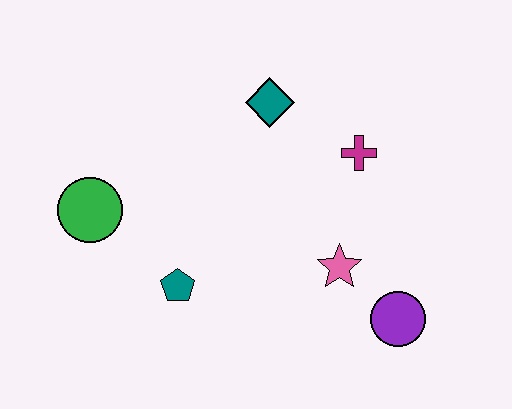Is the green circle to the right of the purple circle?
No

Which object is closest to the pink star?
The purple circle is closest to the pink star.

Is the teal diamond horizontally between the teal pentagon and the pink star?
Yes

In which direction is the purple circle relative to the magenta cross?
The purple circle is below the magenta cross.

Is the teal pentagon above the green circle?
No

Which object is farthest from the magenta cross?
The green circle is farthest from the magenta cross.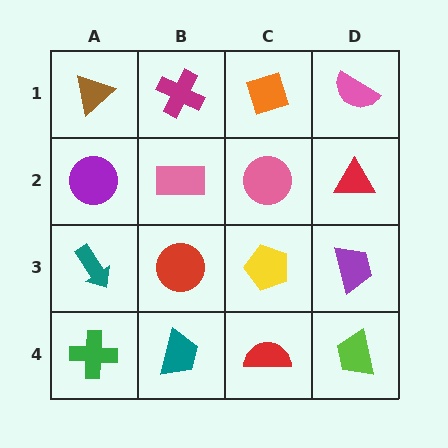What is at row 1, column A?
A brown triangle.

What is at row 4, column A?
A green cross.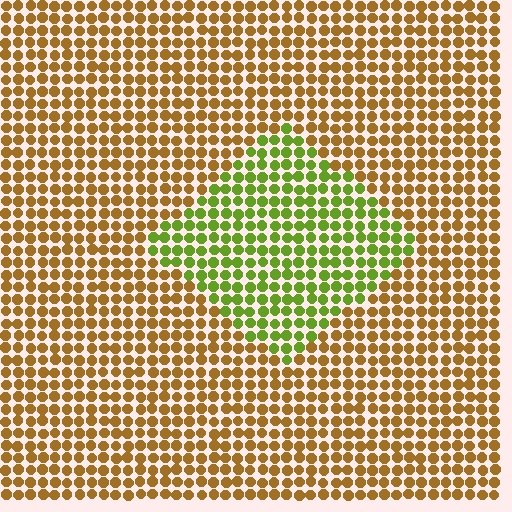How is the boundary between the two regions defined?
The boundary is defined purely by a slight shift in hue (about 53 degrees). Spacing, size, and orientation are identical on both sides.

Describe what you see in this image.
The image is filled with small brown elements in a uniform arrangement. A diamond-shaped region is visible where the elements are tinted to a slightly different hue, forming a subtle color boundary.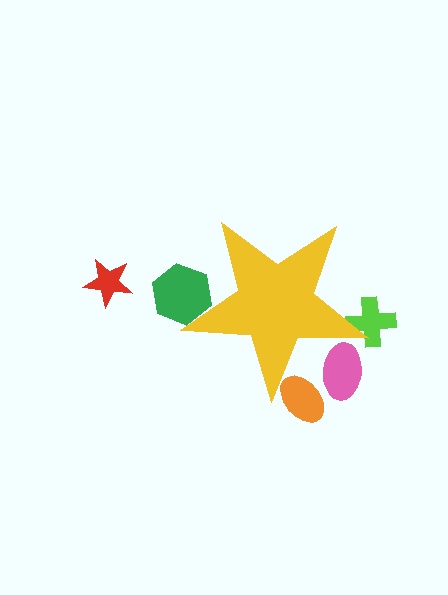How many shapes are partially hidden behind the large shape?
4 shapes are partially hidden.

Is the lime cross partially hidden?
Yes, the lime cross is partially hidden behind the yellow star.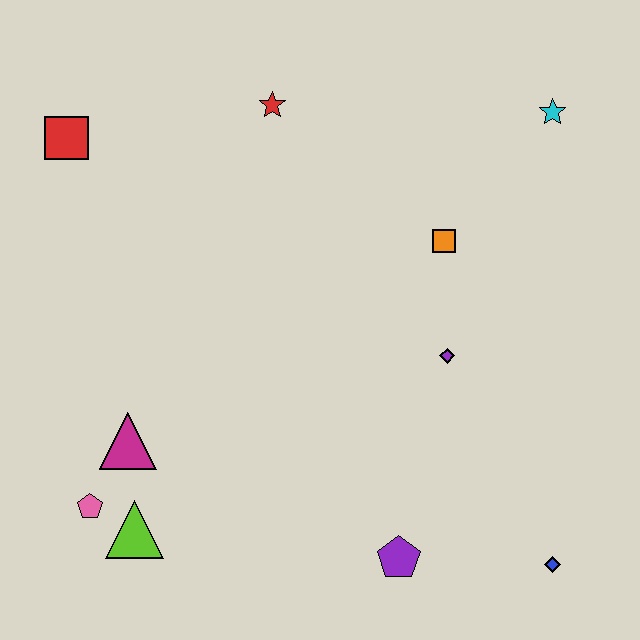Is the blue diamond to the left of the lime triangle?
No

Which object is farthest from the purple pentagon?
The red square is farthest from the purple pentagon.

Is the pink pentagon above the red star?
No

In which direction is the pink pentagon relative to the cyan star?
The pink pentagon is to the left of the cyan star.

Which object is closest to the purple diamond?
The orange square is closest to the purple diamond.